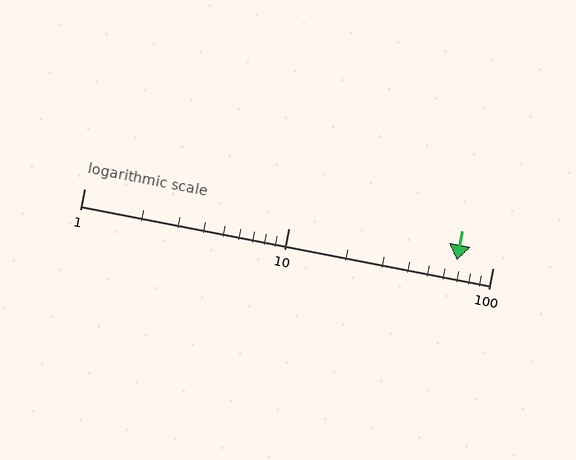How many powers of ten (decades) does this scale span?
The scale spans 2 decades, from 1 to 100.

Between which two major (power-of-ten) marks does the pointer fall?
The pointer is between 10 and 100.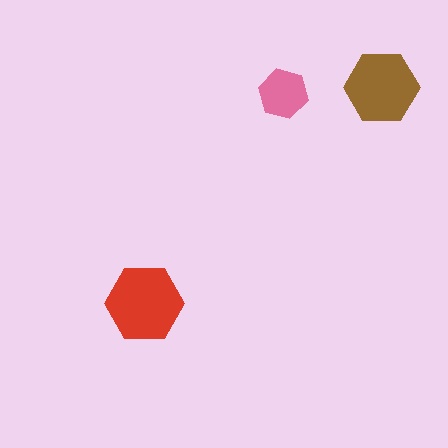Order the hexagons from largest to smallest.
the red one, the brown one, the pink one.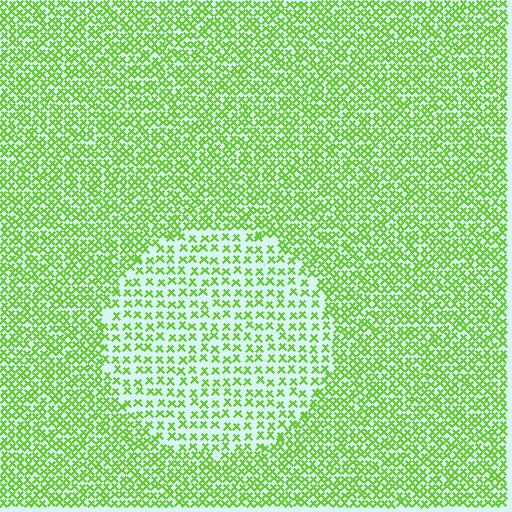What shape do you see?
I see a circle.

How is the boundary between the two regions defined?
The boundary is defined by a change in element density (approximately 1.9x ratio). All elements are the same color, size, and shape.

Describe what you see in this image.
The image contains small lime elements arranged at two different densities. A circle-shaped region is visible where the elements are less densely packed than the surrounding area.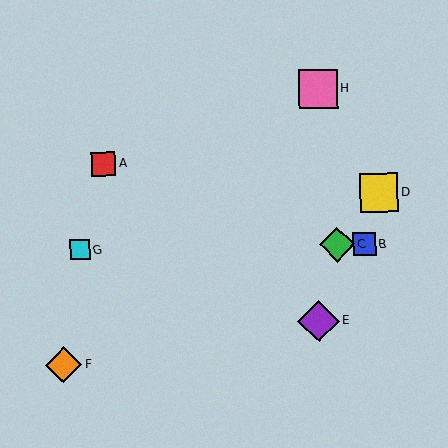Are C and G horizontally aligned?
Yes, both are at y≈244.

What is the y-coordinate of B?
Object B is at y≈244.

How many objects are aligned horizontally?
3 objects (B, C, G) are aligned horizontally.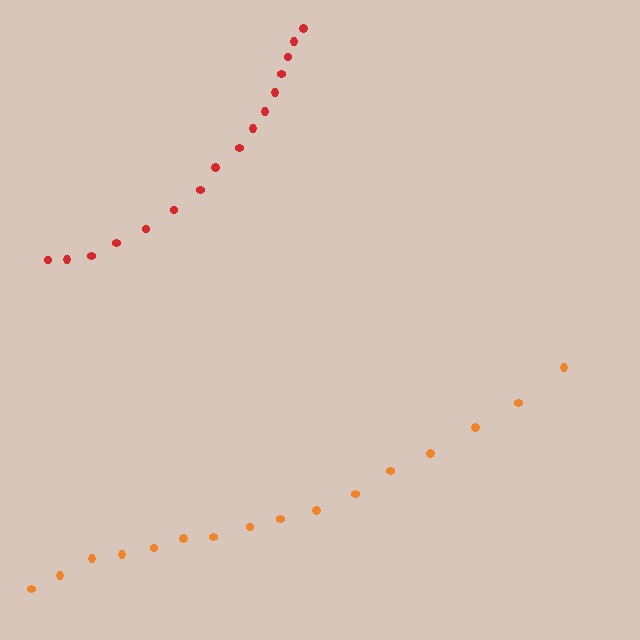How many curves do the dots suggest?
There are 2 distinct paths.